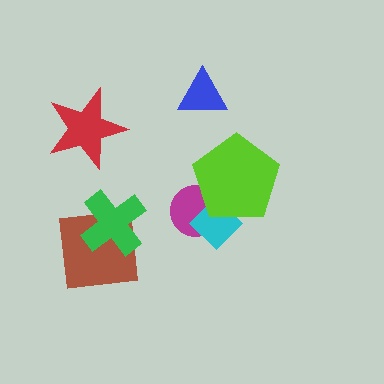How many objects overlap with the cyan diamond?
2 objects overlap with the cyan diamond.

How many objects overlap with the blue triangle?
0 objects overlap with the blue triangle.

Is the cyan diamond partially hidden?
Yes, it is partially covered by another shape.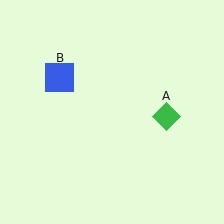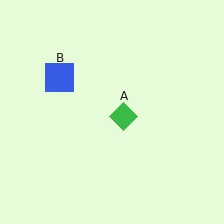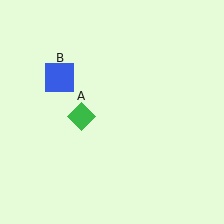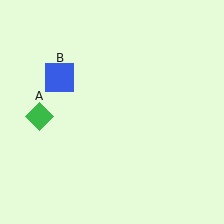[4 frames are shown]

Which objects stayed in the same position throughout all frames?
Blue square (object B) remained stationary.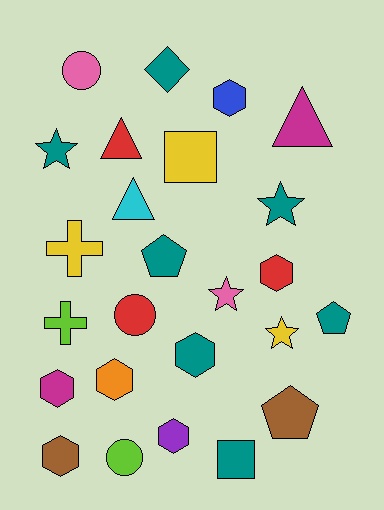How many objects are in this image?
There are 25 objects.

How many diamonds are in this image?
There is 1 diamond.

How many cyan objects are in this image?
There is 1 cyan object.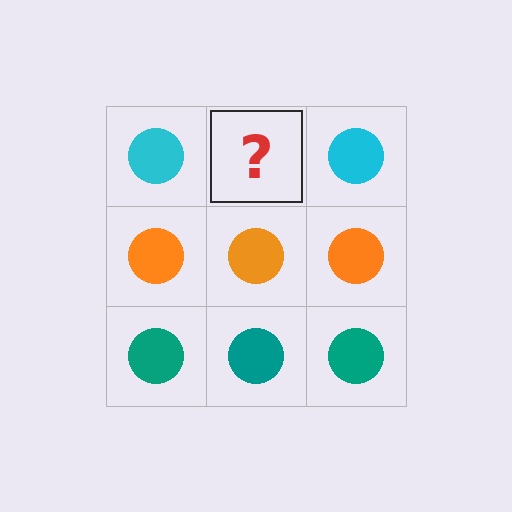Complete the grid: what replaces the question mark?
The question mark should be replaced with a cyan circle.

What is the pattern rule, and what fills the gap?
The rule is that each row has a consistent color. The gap should be filled with a cyan circle.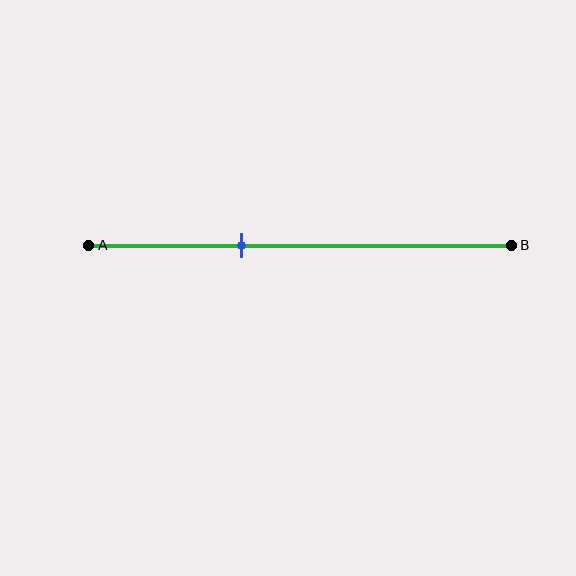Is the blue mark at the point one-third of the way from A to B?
Yes, the mark is approximately at the one-third point.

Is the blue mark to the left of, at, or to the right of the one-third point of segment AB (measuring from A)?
The blue mark is approximately at the one-third point of segment AB.